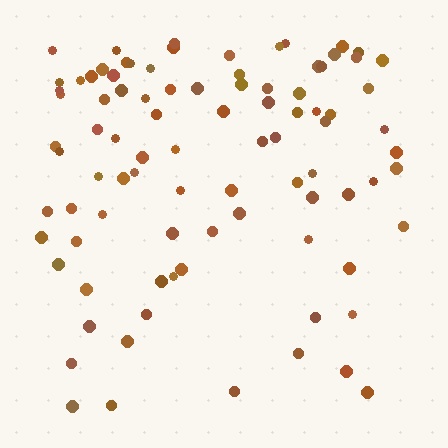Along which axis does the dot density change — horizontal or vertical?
Vertical.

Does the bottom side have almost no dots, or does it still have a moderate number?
Still a moderate number, just noticeably fewer than the top.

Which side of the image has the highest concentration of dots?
The top.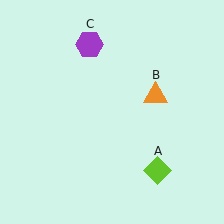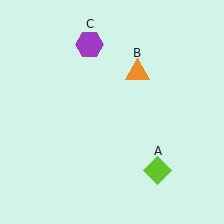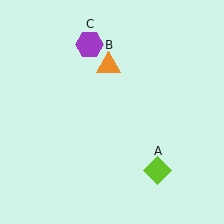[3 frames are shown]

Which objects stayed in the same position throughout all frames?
Lime diamond (object A) and purple hexagon (object C) remained stationary.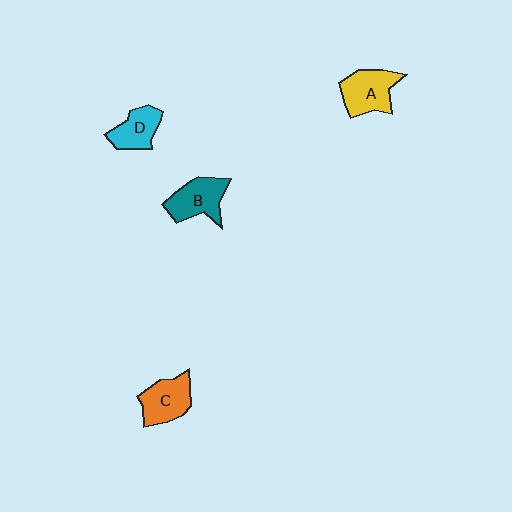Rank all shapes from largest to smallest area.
From largest to smallest: A (yellow), B (teal), C (orange), D (cyan).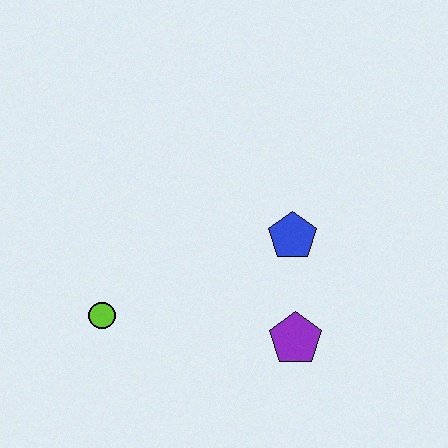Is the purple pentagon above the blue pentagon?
No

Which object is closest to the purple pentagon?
The blue pentagon is closest to the purple pentagon.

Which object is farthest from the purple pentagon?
The lime circle is farthest from the purple pentagon.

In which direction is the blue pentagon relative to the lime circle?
The blue pentagon is to the right of the lime circle.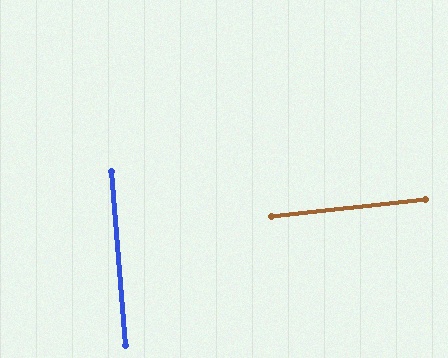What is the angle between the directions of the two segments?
Approximately 88 degrees.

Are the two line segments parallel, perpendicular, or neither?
Perpendicular — they meet at approximately 88°.